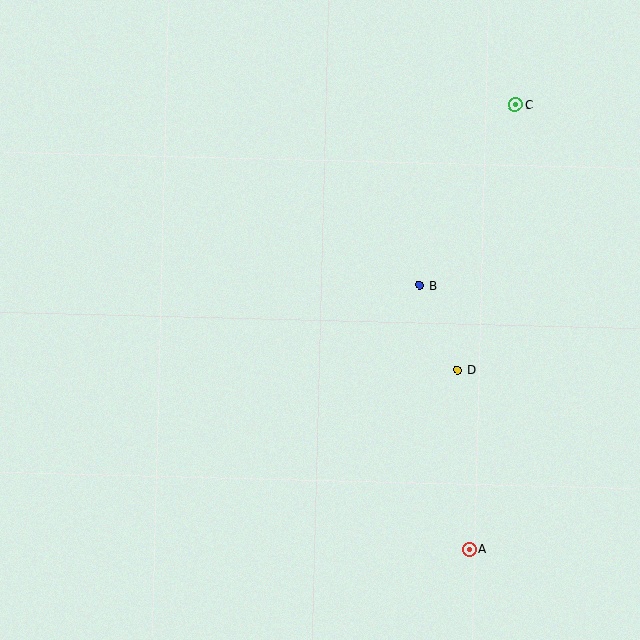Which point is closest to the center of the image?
Point B at (420, 285) is closest to the center.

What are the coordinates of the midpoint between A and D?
The midpoint between A and D is at (463, 460).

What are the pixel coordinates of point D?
Point D is at (457, 370).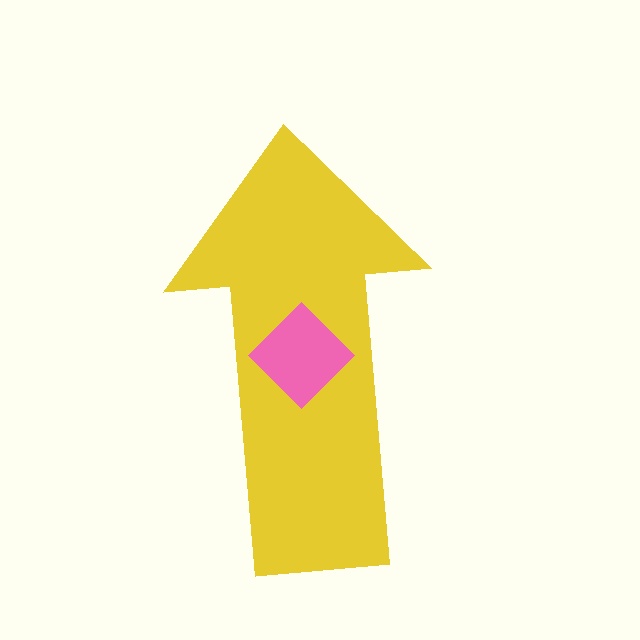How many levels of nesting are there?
2.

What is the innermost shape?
The pink diamond.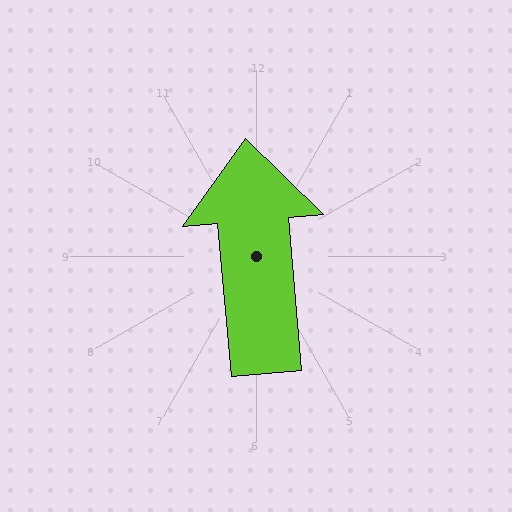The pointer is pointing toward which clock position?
Roughly 12 o'clock.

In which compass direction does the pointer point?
North.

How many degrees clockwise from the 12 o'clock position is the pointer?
Approximately 355 degrees.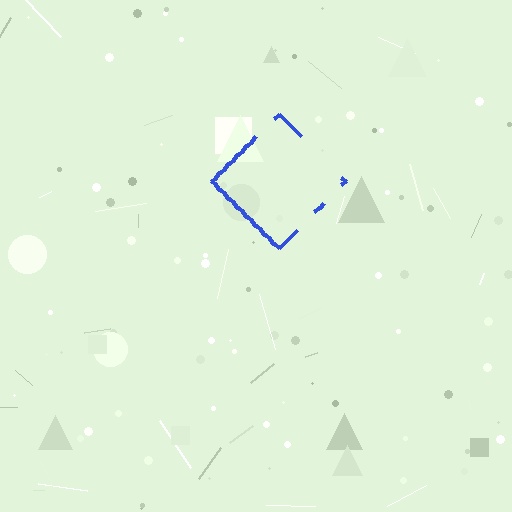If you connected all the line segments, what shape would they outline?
They would outline a diamond.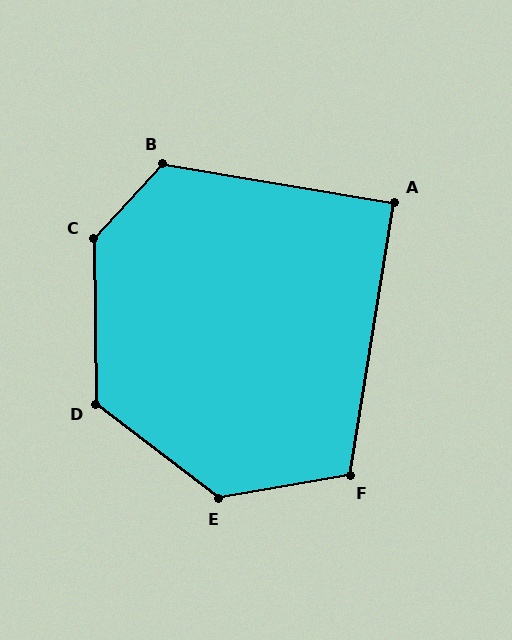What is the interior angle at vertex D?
Approximately 128 degrees (obtuse).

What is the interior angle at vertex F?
Approximately 109 degrees (obtuse).